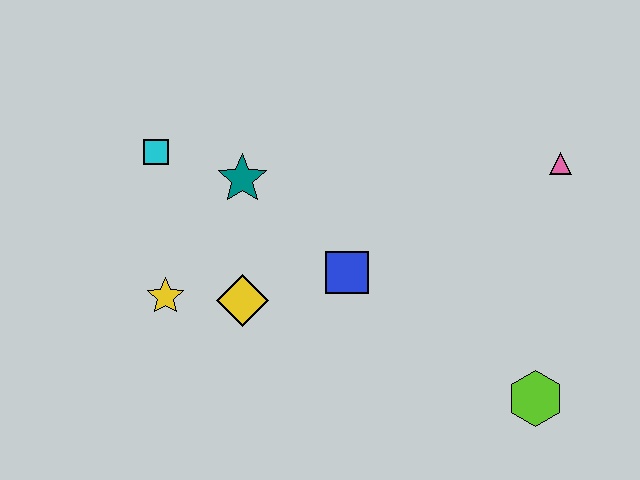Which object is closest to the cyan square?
The teal star is closest to the cyan square.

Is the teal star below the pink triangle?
Yes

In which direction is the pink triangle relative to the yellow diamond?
The pink triangle is to the right of the yellow diamond.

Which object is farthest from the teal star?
The lime hexagon is farthest from the teal star.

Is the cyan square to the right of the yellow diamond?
No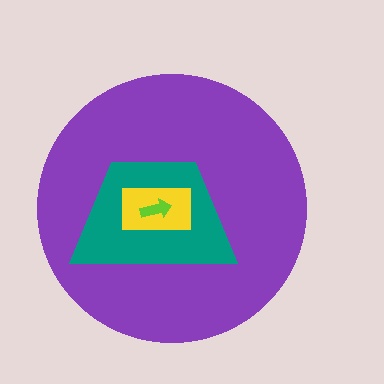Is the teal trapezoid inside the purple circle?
Yes.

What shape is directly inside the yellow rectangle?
The lime arrow.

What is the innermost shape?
The lime arrow.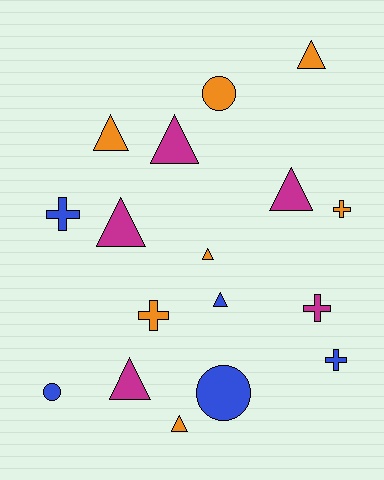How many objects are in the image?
There are 17 objects.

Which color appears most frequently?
Orange, with 7 objects.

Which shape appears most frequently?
Triangle, with 9 objects.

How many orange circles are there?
There is 1 orange circle.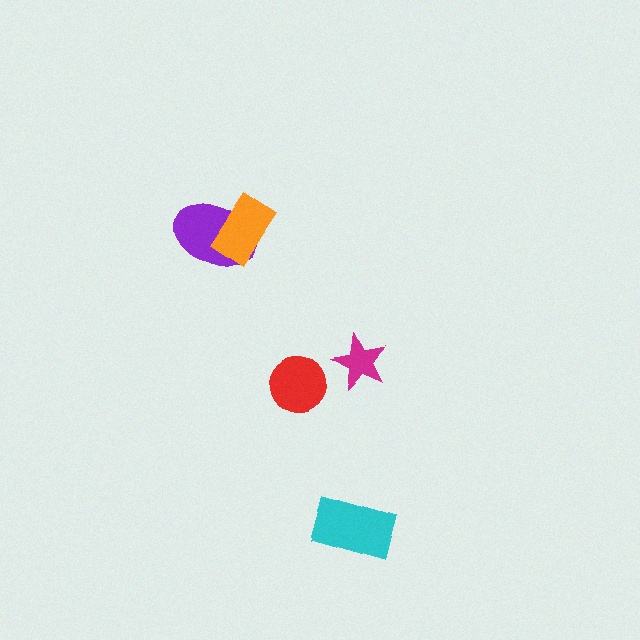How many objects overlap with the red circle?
0 objects overlap with the red circle.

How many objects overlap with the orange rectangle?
1 object overlaps with the orange rectangle.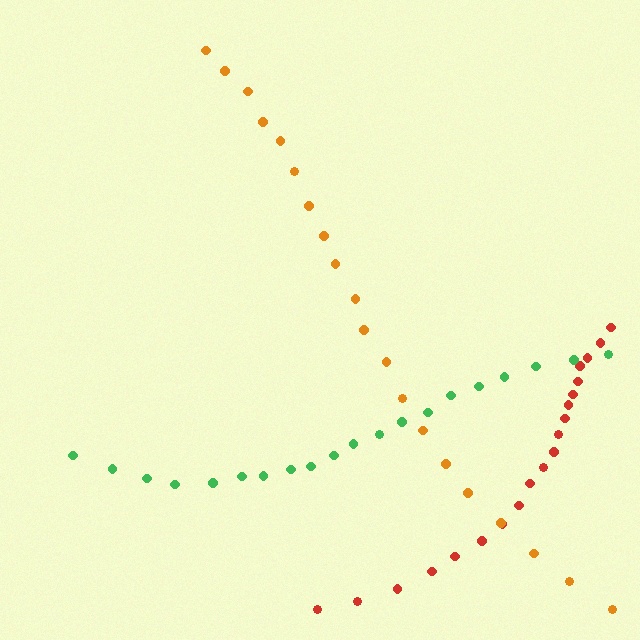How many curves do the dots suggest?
There are 3 distinct paths.